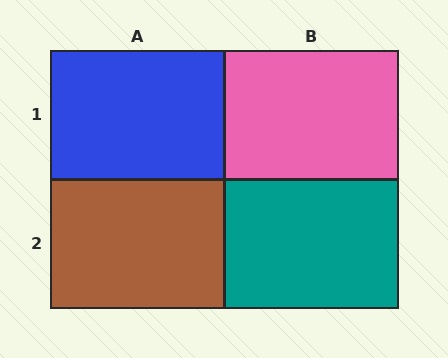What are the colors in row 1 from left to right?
Blue, pink.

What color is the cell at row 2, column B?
Teal.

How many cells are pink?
1 cell is pink.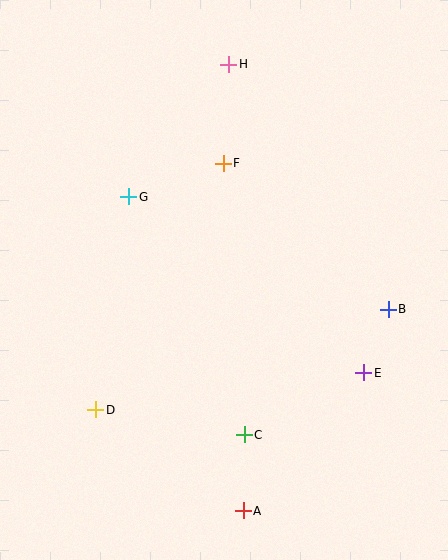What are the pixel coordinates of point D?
Point D is at (96, 410).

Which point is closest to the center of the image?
Point F at (223, 163) is closest to the center.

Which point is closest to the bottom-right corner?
Point E is closest to the bottom-right corner.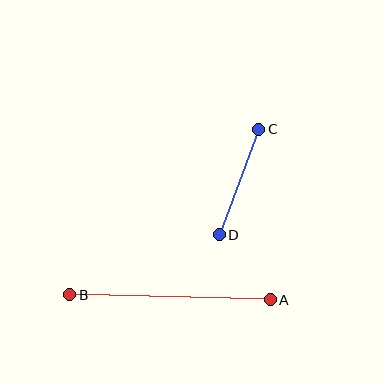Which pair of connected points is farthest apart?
Points A and B are farthest apart.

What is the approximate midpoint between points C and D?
The midpoint is at approximately (239, 182) pixels.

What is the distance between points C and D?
The distance is approximately 113 pixels.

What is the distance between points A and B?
The distance is approximately 201 pixels.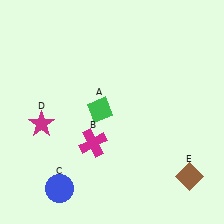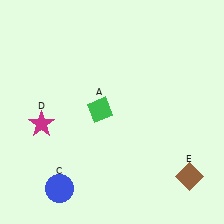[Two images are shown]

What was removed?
The magenta cross (B) was removed in Image 2.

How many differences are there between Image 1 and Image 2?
There is 1 difference between the two images.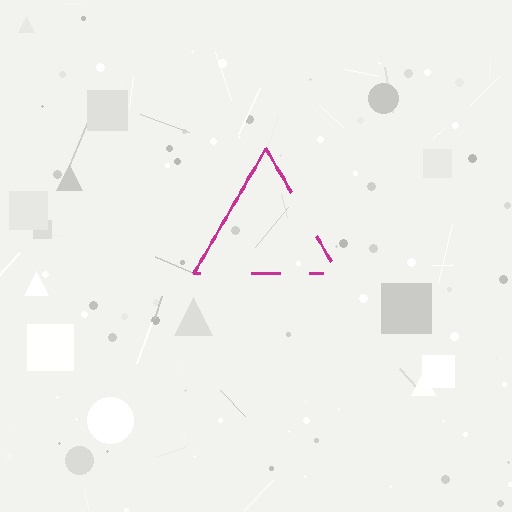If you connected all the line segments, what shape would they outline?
They would outline a triangle.